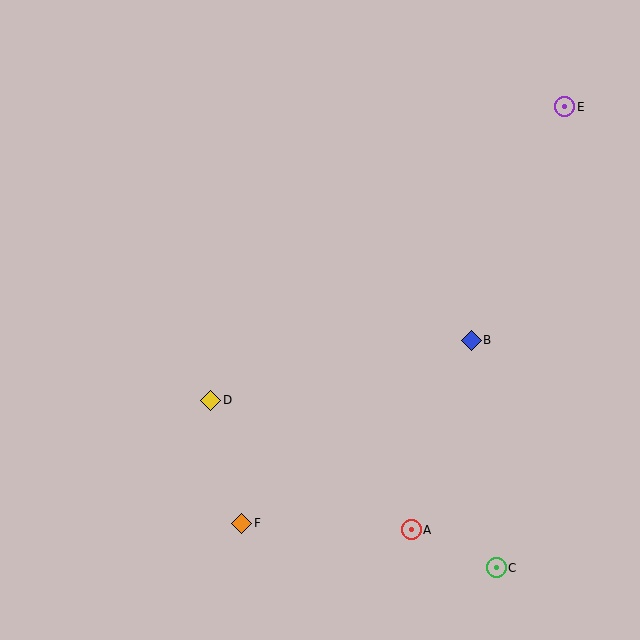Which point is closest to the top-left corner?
Point D is closest to the top-left corner.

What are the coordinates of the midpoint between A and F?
The midpoint between A and F is at (326, 526).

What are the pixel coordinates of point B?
Point B is at (471, 340).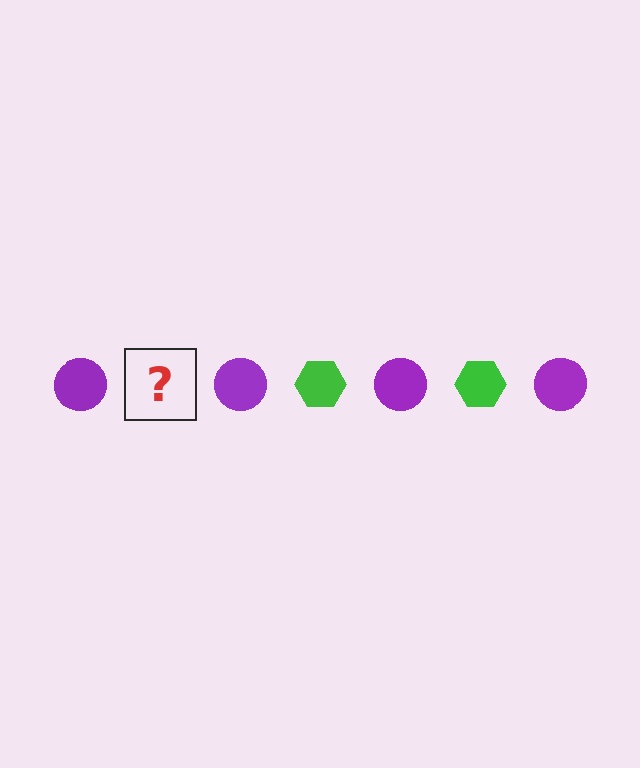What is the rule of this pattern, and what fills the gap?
The rule is that the pattern alternates between purple circle and green hexagon. The gap should be filled with a green hexagon.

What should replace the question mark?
The question mark should be replaced with a green hexagon.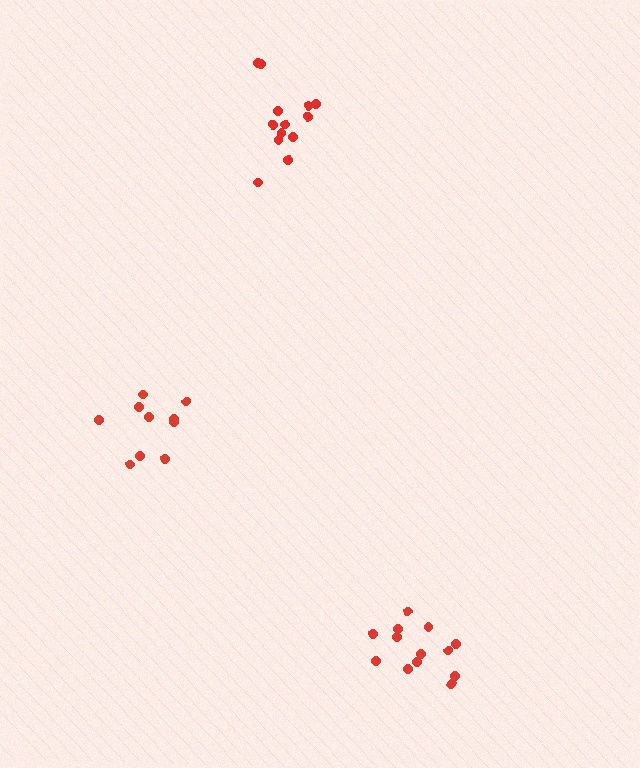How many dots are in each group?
Group 1: 13 dots, Group 2: 10 dots, Group 3: 13 dots (36 total).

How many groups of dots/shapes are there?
There are 3 groups.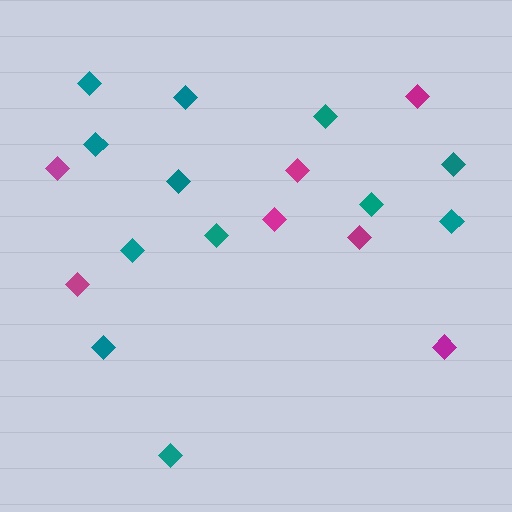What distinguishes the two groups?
There are 2 groups: one group of teal diamonds (12) and one group of magenta diamonds (7).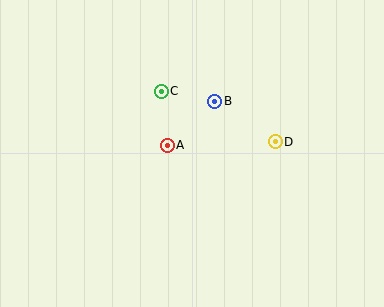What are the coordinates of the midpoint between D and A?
The midpoint between D and A is at (221, 144).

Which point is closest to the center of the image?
Point A at (167, 145) is closest to the center.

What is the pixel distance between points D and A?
The distance between D and A is 108 pixels.